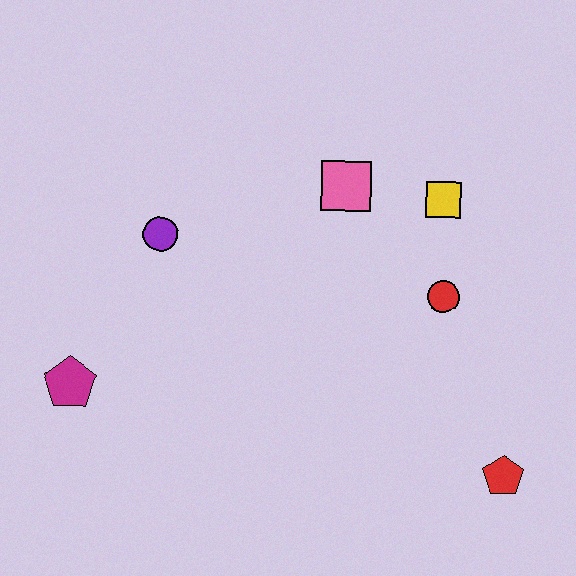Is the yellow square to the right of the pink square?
Yes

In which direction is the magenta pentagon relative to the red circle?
The magenta pentagon is to the left of the red circle.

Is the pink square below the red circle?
No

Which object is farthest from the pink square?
The magenta pentagon is farthest from the pink square.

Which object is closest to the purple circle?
The magenta pentagon is closest to the purple circle.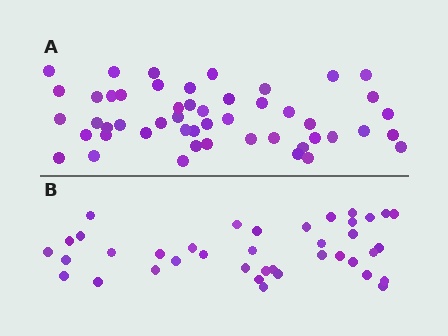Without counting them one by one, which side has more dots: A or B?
Region A (the top region) has more dots.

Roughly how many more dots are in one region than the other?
Region A has roughly 12 or so more dots than region B.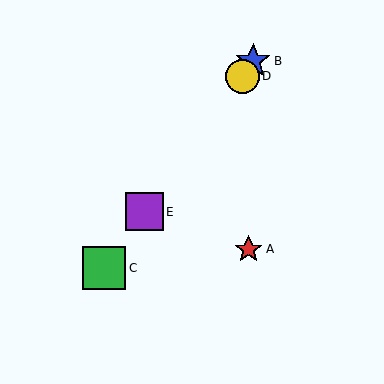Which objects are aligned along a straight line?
Objects B, C, D, E are aligned along a straight line.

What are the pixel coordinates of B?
Object B is at (253, 61).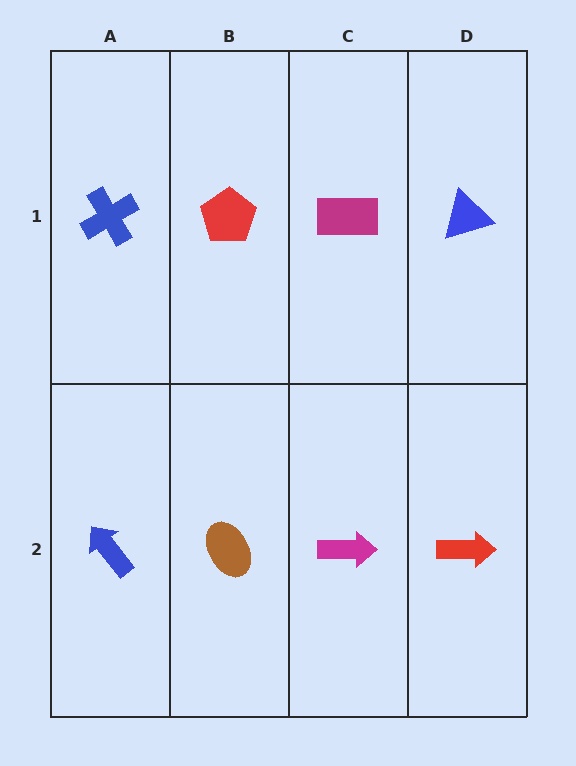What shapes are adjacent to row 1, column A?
A blue arrow (row 2, column A), a red pentagon (row 1, column B).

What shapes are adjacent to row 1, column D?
A red arrow (row 2, column D), a magenta rectangle (row 1, column C).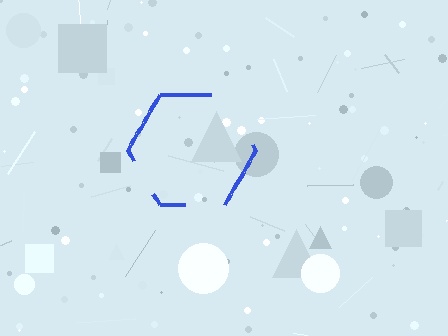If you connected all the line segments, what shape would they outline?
They would outline a hexagon.